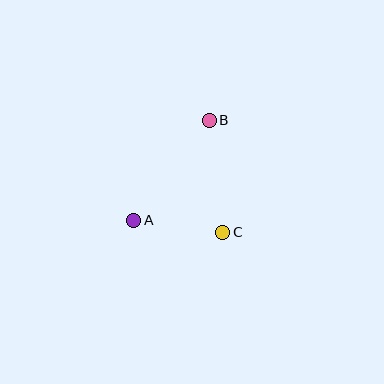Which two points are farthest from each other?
Points A and B are farthest from each other.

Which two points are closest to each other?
Points A and C are closest to each other.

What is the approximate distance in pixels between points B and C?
The distance between B and C is approximately 113 pixels.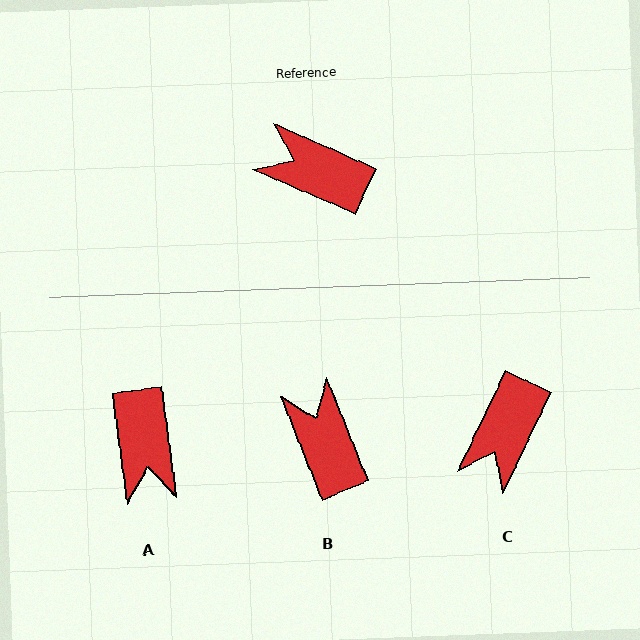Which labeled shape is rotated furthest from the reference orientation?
A, about 121 degrees away.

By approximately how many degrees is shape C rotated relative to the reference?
Approximately 88 degrees counter-clockwise.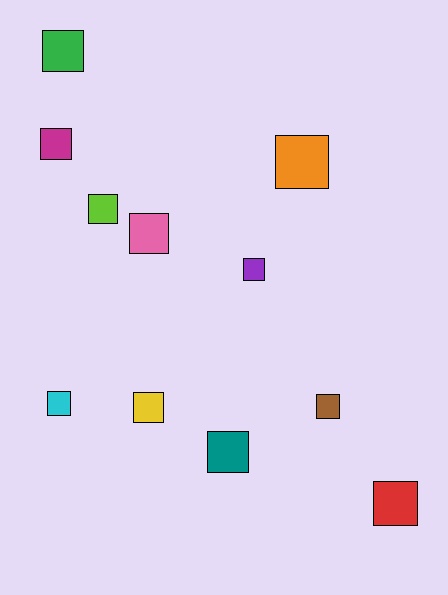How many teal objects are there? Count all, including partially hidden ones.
There is 1 teal object.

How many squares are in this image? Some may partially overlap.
There are 11 squares.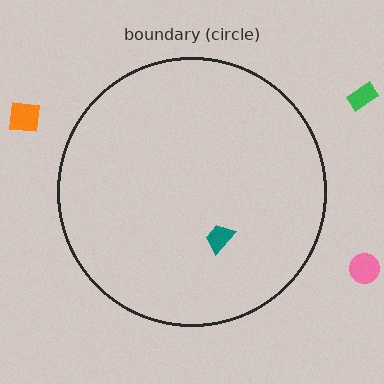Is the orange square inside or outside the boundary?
Outside.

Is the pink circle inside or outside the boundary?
Outside.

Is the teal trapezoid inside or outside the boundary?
Inside.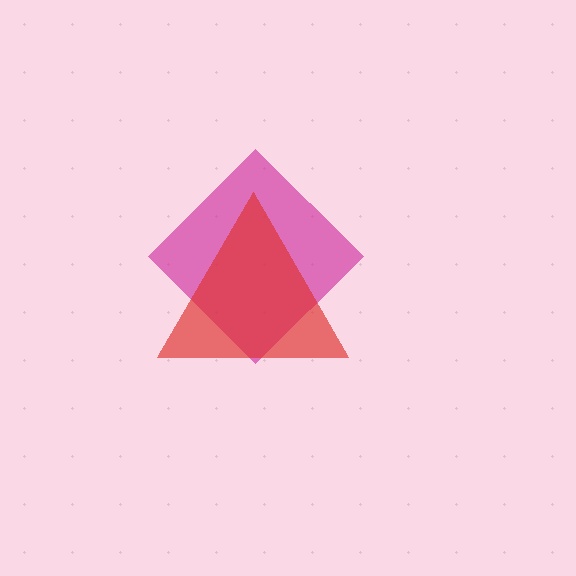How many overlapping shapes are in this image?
There are 2 overlapping shapes in the image.